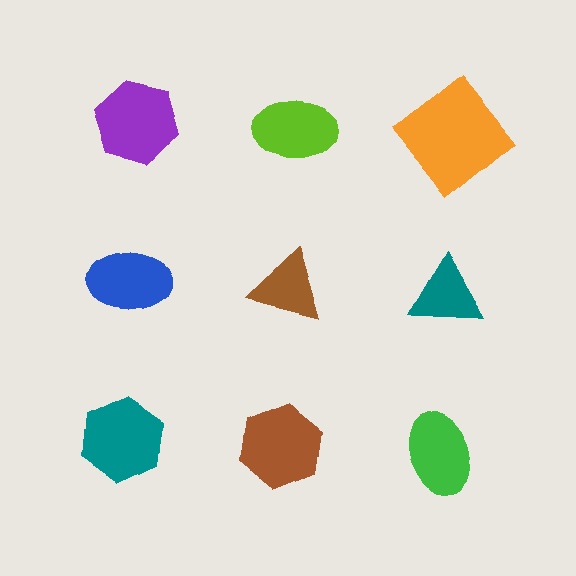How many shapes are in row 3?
3 shapes.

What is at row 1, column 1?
A purple hexagon.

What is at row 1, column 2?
A lime ellipse.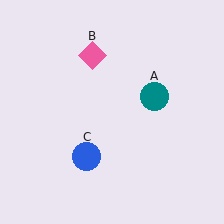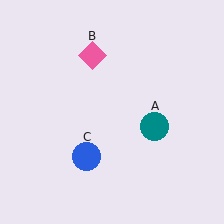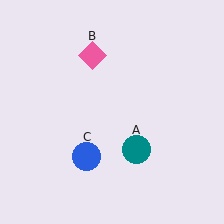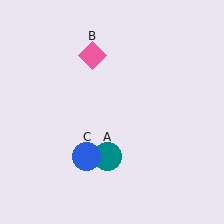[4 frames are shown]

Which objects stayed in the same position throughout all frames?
Pink diamond (object B) and blue circle (object C) remained stationary.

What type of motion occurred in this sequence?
The teal circle (object A) rotated clockwise around the center of the scene.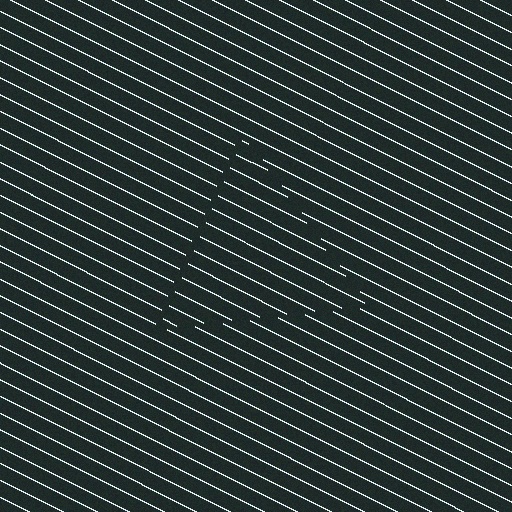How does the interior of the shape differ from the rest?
The interior of the shape contains the same grating, shifted by half a period — the contour is defined by the phase discontinuity where line-ends from the inner and outer gratings abut.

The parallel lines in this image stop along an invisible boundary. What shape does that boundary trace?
An illusory triangle. The interior of the shape contains the same grating, shifted by half a period — the contour is defined by the phase discontinuity where line-ends from the inner and outer gratings abut.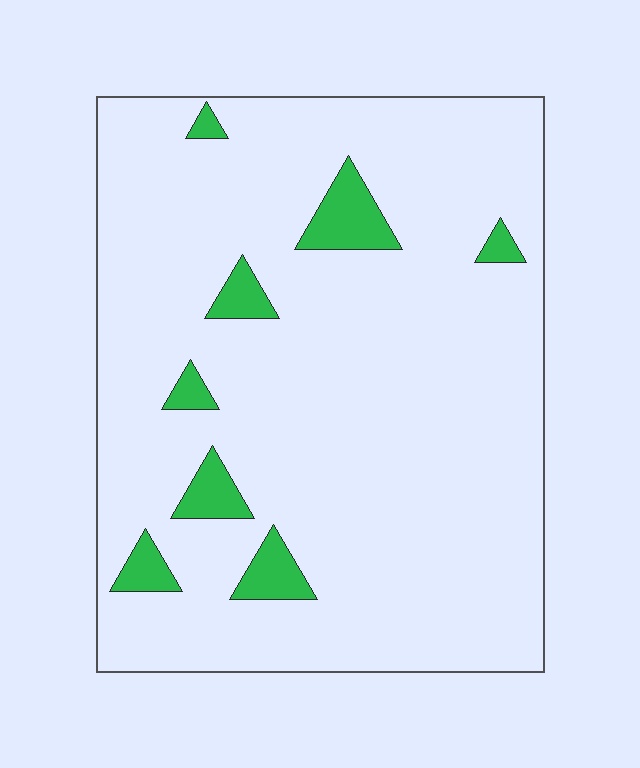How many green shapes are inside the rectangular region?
8.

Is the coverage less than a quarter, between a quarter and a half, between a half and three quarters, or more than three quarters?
Less than a quarter.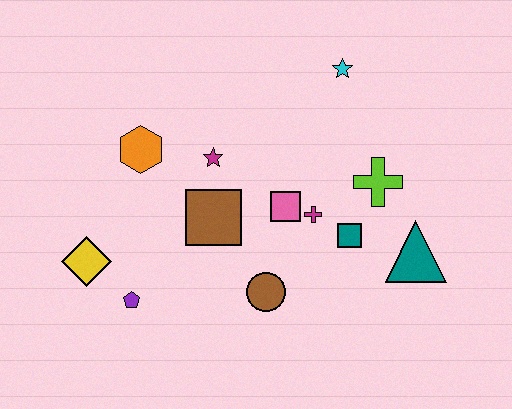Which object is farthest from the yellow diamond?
The teal triangle is farthest from the yellow diamond.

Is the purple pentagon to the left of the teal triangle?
Yes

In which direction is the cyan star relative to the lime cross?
The cyan star is above the lime cross.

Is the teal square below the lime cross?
Yes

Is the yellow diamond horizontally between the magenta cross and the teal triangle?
No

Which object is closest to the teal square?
The magenta cross is closest to the teal square.